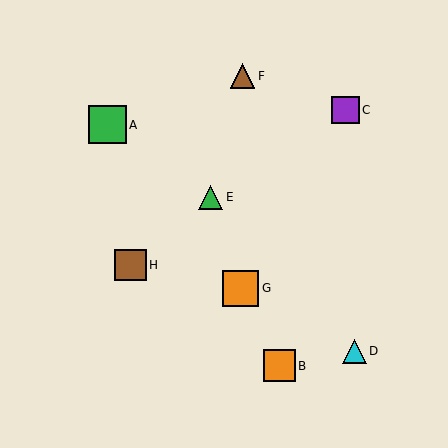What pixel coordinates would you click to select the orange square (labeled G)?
Click at (241, 288) to select the orange square G.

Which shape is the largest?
The green square (labeled A) is the largest.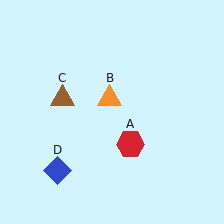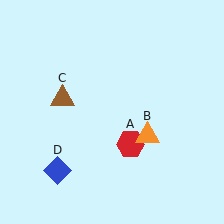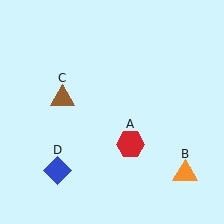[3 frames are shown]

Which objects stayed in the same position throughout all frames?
Red hexagon (object A) and brown triangle (object C) and blue diamond (object D) remained stationary.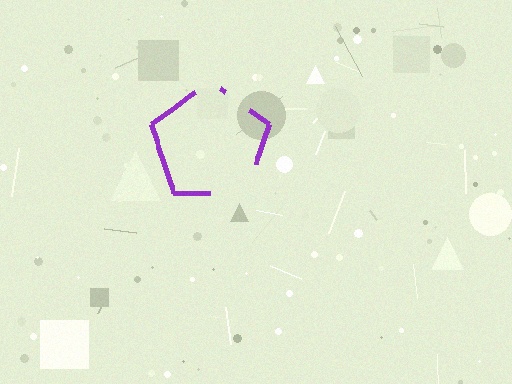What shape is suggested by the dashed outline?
The dashed outline suggests a pentagon.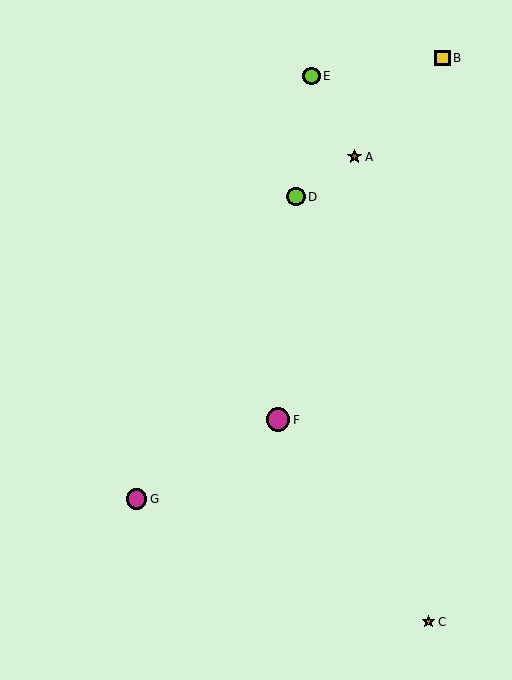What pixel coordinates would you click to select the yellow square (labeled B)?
Click at (442, 58) to select the yellow square B.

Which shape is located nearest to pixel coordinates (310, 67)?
The lime circle (labeled E) at (311, 76) is nearest to that location.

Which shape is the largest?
The magenta circle (labeled F) is the largest.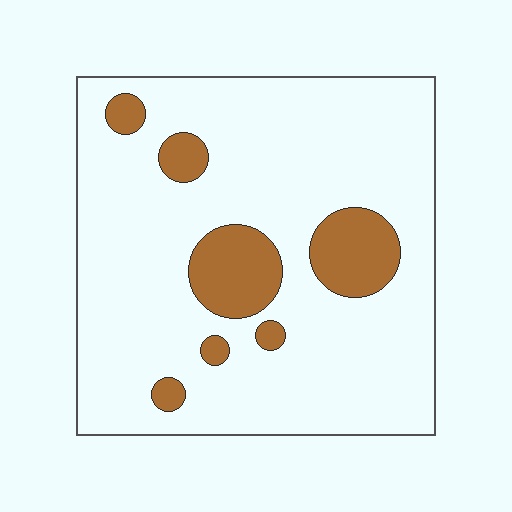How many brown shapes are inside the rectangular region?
7.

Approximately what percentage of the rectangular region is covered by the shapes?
Approximately 15%.